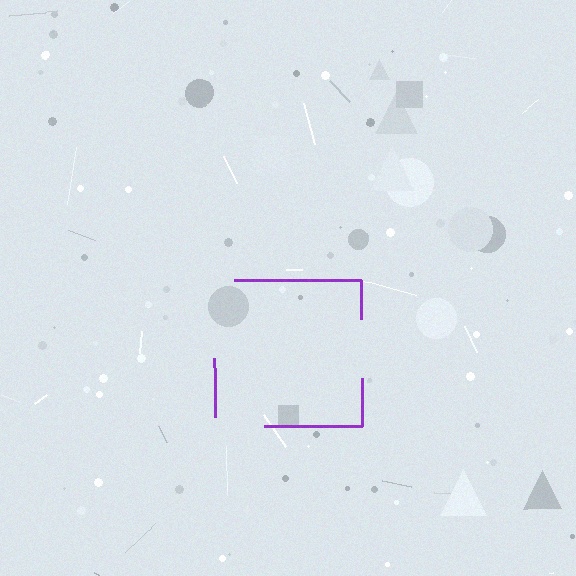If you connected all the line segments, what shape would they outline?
They would outline a square.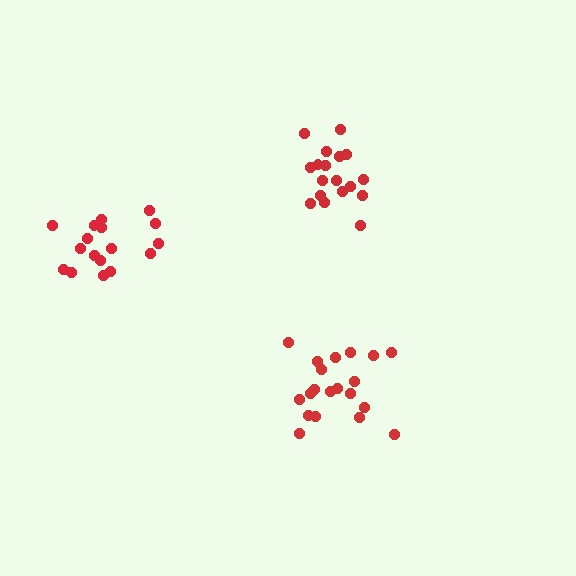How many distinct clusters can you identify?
There are 3 distinct clusters.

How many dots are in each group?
Group 1: 20 dots, Group 2: 18 dots, Group 3: 17 dots (55 total).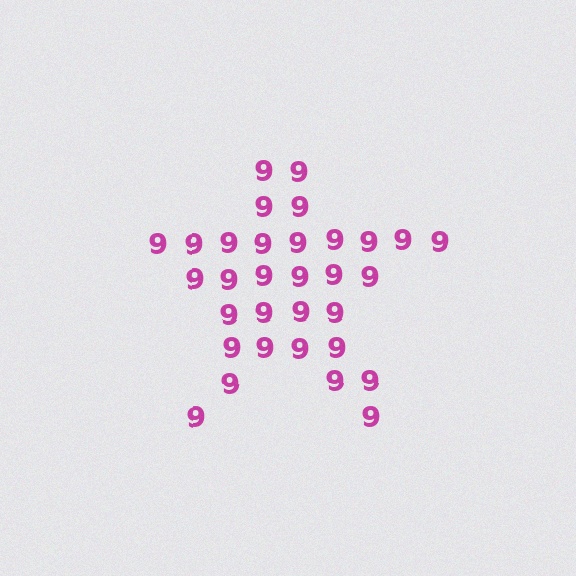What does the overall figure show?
The overall figure shows a star.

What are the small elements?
The small elements are digit 9's.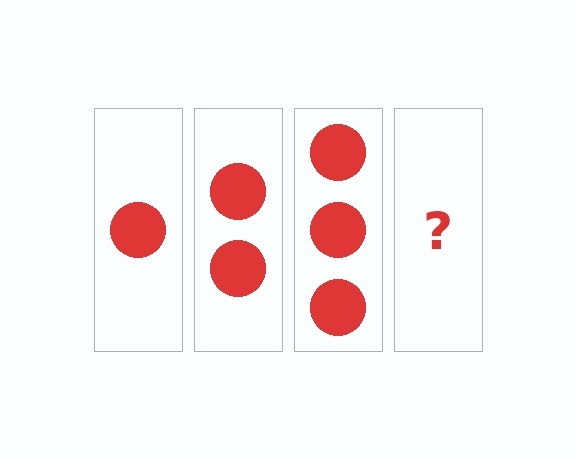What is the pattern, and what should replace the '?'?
The pattern is that each step adds one more circle. The '?' should be 4 circles.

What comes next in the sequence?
The next element should be 4 circles.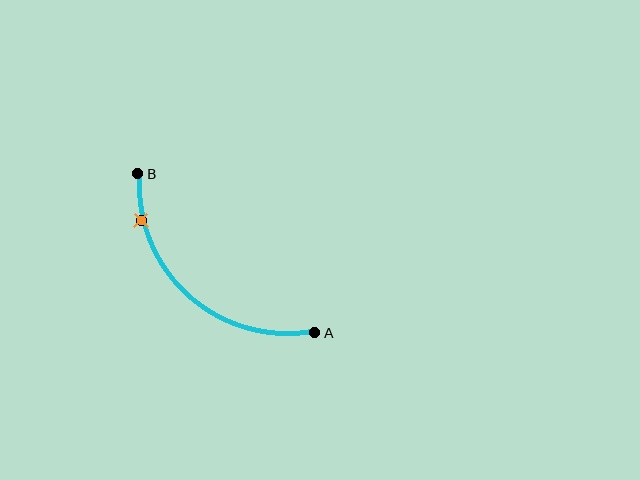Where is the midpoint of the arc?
The arc midpoint is the point on the curve farthest from the straight line joining A and B. It sits below and to the left of that line.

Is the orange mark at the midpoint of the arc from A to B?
No. The orange mark lies on the arc but is closer to endpoint B. The arc midpoint would be at the point on the curve equidistant along the arc from both A and B.